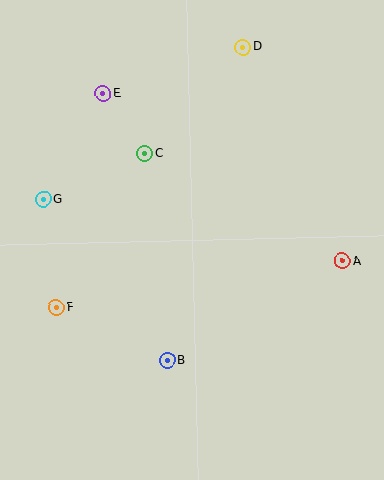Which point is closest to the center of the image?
Point C at (145, 154) is closest to the center.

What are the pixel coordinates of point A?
Point A is at (342, 261).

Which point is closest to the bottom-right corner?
Point A is closest to the bottom-right corner.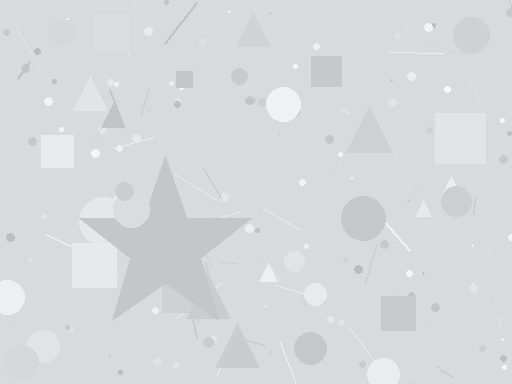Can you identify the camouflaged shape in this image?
The camouflaged shape is a star.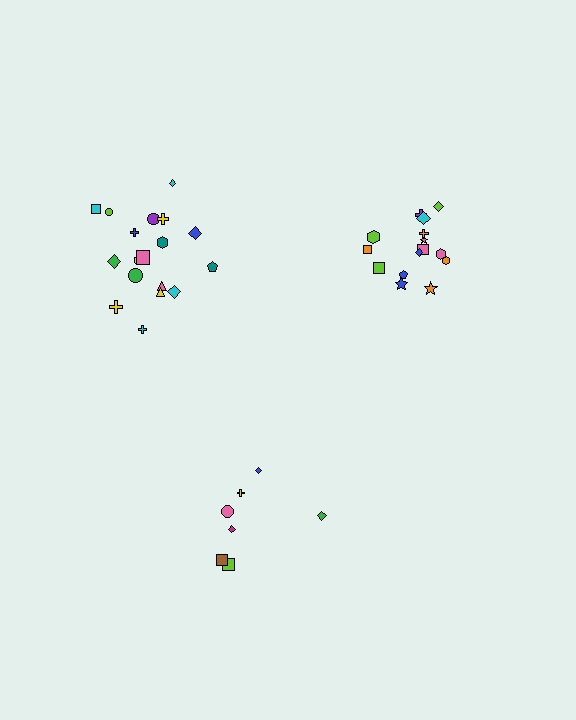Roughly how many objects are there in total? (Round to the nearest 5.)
Roughly 40 objects in total.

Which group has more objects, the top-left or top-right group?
The top-left group.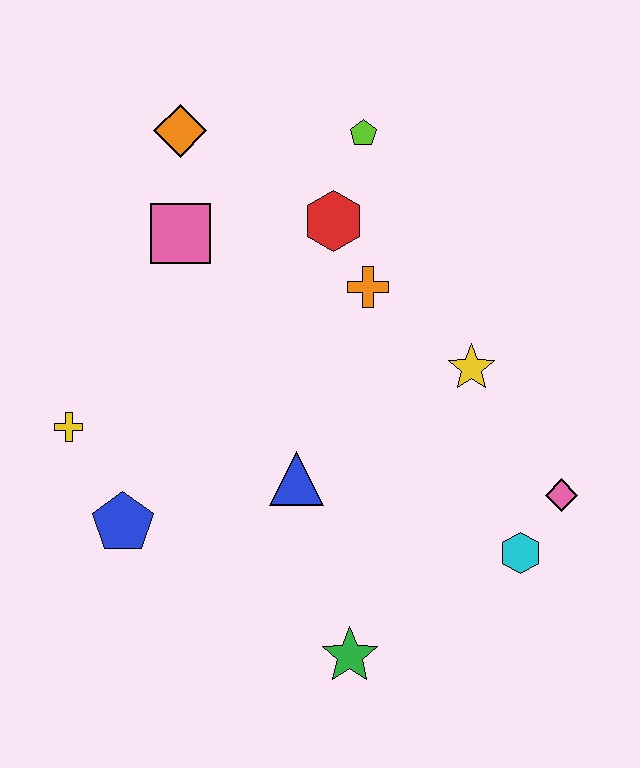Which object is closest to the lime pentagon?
The red hexagon is closest to the lime pentagon.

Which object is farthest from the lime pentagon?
The green star is farthest from the lime pentagon.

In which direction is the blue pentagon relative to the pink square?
The blue pentagon is below the pink square.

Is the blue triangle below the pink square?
Yes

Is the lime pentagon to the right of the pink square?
Yes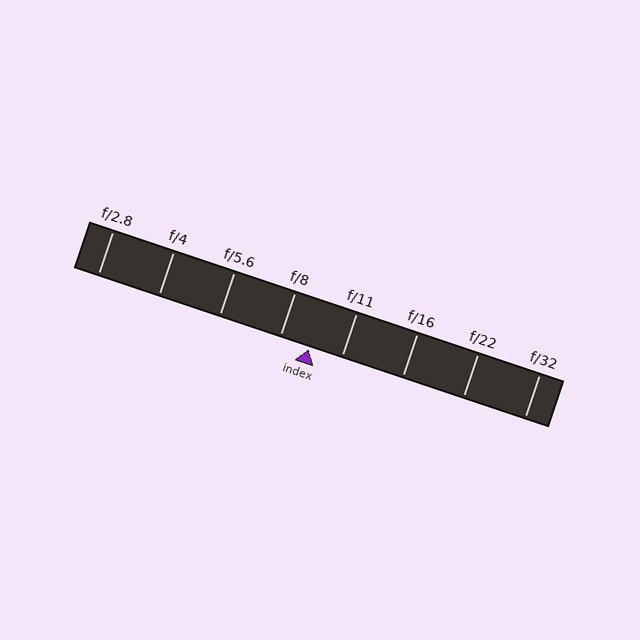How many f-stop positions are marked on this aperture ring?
There are 8 f-stop positions marked.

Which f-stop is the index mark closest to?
The index mark is closest to f/8.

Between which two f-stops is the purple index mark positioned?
The index mark is between f/8 and f/11.